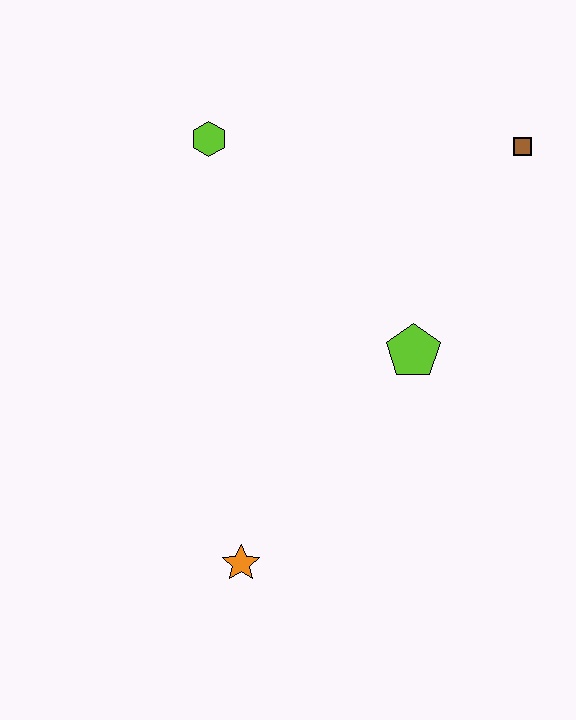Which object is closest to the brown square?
The lime pentagon is closest to the brown square.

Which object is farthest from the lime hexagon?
The orange star is farthest from the lime hexagon.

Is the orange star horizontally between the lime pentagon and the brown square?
No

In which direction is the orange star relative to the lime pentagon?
The orange star is below the lime pentagon.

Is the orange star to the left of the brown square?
Yes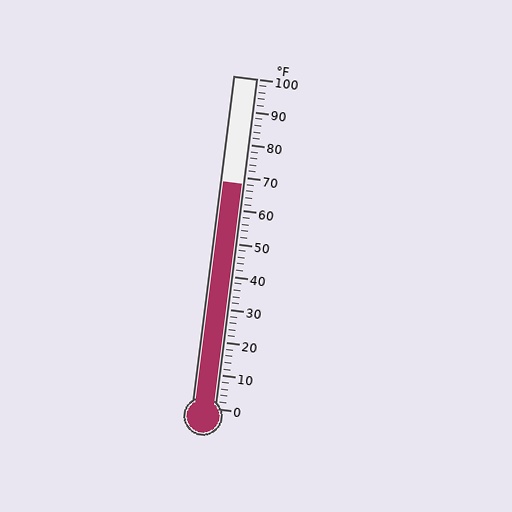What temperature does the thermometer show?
The thermometer shows approximately 68°F.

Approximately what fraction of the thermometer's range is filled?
The thermometer is filled to approximately 70% of its range.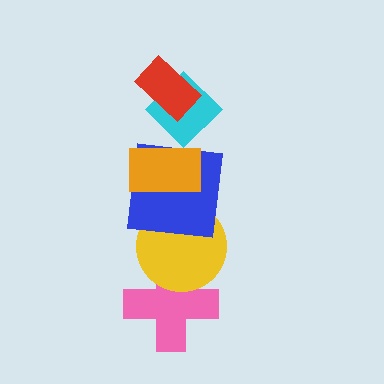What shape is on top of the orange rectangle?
The cyan diamond is on top of the orange rectangle.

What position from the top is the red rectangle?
The red rectangle is 1st from the top.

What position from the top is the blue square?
The blue square is 4th from the top.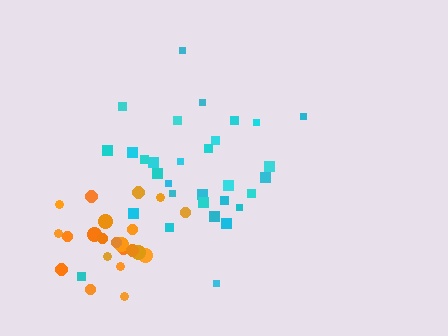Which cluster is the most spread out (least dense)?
Cyan.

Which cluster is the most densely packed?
Orange.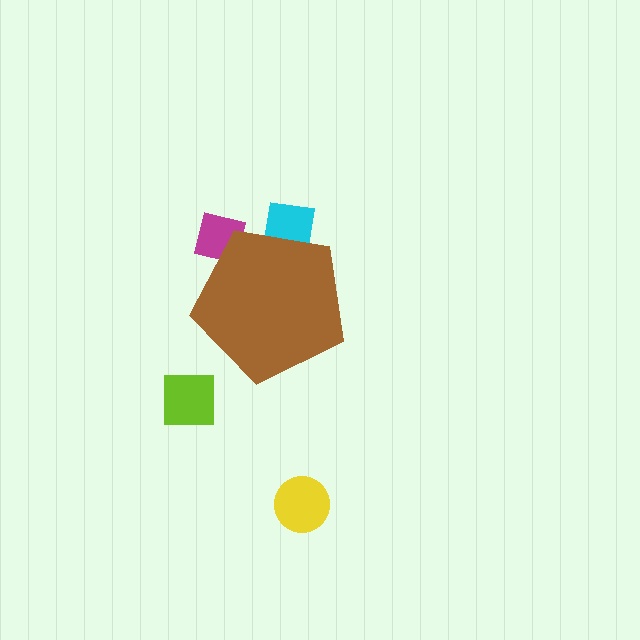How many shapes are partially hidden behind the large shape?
2 shapes are partially hidden.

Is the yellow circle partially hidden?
No, the yellow circle is fully visible.